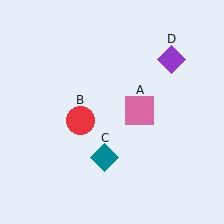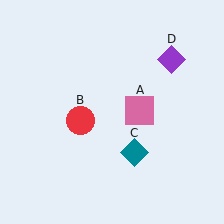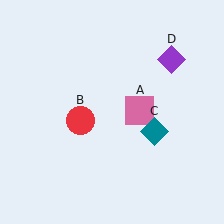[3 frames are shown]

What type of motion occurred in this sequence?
The teal diamond (object C) rotated counterclockwise around the center of the scene.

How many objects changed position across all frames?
1 object changed position: teal diamond (object C).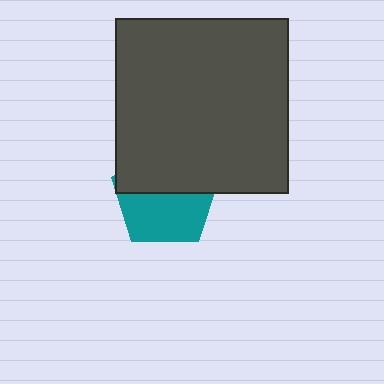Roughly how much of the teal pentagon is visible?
About half of it is visible (roughly 52%).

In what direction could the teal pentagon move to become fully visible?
The teal pentagon could move down. That would shift it out from behind the dark gray rectangle entirely.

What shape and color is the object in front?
The object in front is a dark gray rectangle.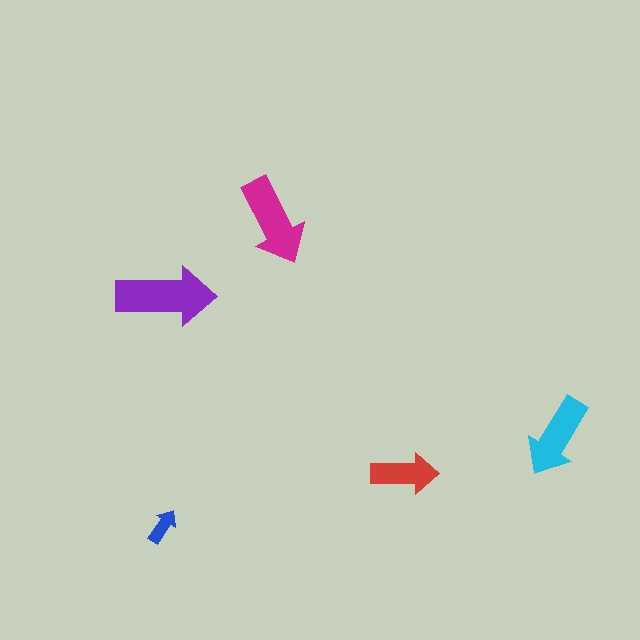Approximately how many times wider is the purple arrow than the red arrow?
About 1.5 times wider.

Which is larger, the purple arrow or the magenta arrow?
The purple one.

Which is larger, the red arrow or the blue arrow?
The red one.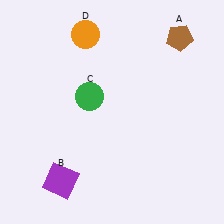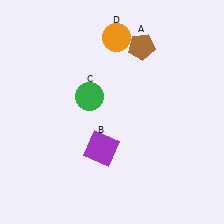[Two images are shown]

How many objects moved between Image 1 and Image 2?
3 objects moved between the two images.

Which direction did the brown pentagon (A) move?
The brown pentagon (A) moved left.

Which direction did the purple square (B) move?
The purple square (B) moved right.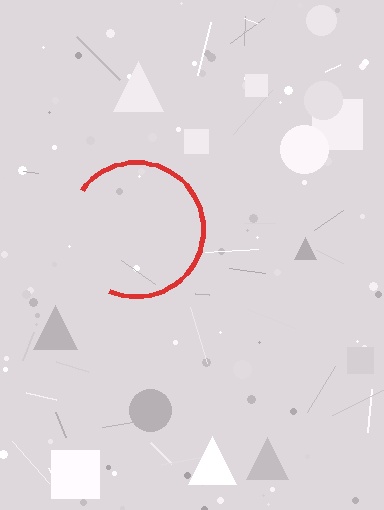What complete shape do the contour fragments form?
The contour fragments form a circle.